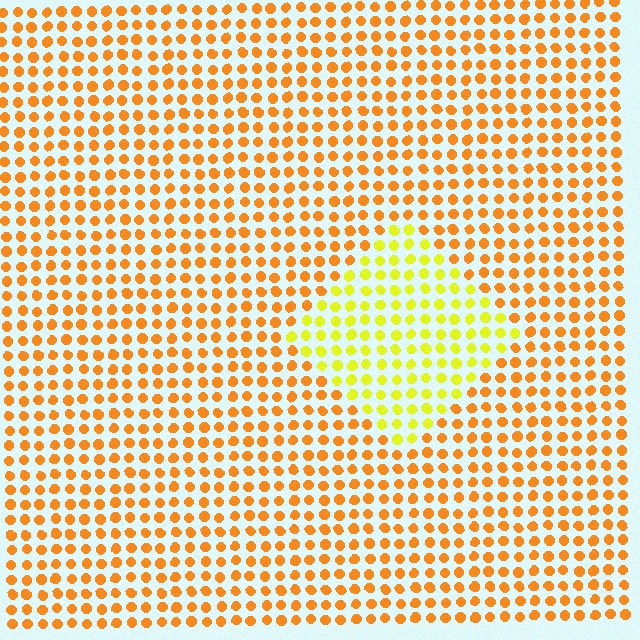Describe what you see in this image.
The image is filled with small orange elements in a uniform arrangement. A diamond-shaped region is visible where the elements are tinted to a slightly different hue, forming a subtle color boundary.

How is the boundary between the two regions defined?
The boundary is defined purely by a slight shift in hue (about 36 degrees). Spacing, size, and orientation are identical on both sides.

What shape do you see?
I see a diamond.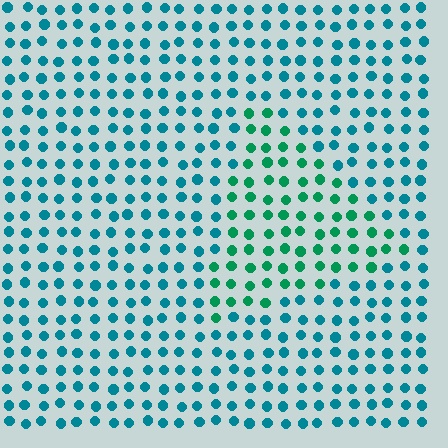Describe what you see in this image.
The image is filled with small teal elements in a uniform arrangement. A triangle-shaped region is visible where the elements are tinted to a slightly different hue, forming a subtle color boundary.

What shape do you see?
I see a triangle.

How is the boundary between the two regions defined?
The boundary is defined purely by a slight shift in hue (about 34 degrees). Spacing, size, and orientation are identical on both sides.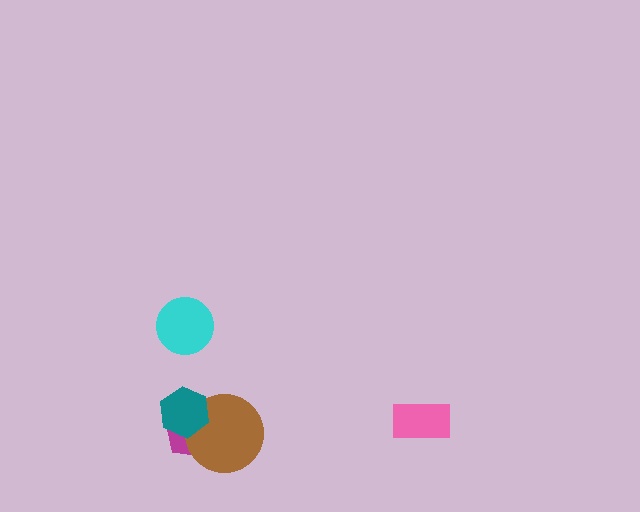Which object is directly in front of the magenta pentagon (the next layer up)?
The brown circle is directly in front of the magenta pentagon.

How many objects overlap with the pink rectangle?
0 objects overlap with the pink rectangle.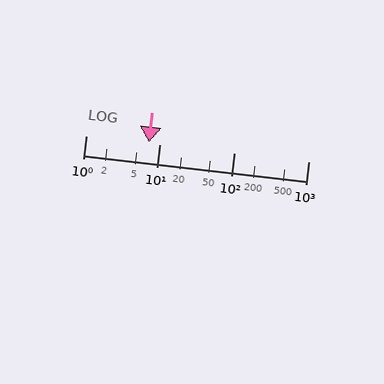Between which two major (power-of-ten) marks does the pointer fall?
The pointer is between 1 and 10.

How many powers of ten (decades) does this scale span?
The scale spans 3 decades, from 1 to 1000.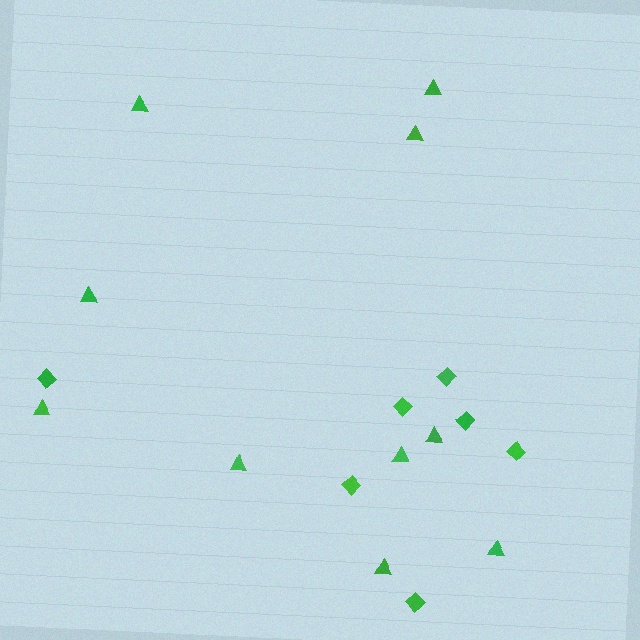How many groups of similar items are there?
There are 2 groups: one group of diamonds (7) and one group of triangles (10).